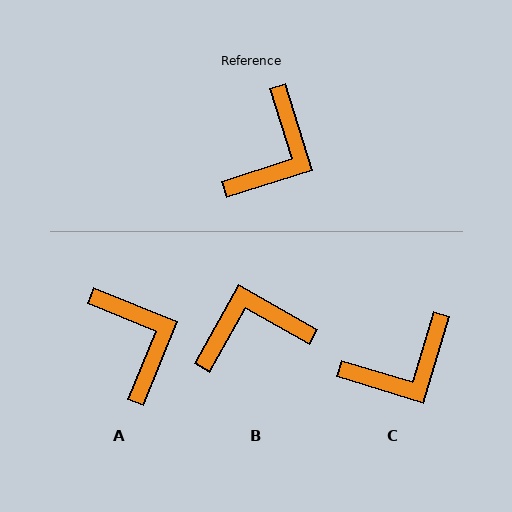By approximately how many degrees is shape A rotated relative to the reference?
Approximately 50 degrees counter-clockwise.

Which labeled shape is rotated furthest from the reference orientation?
B, about 133 degrees away.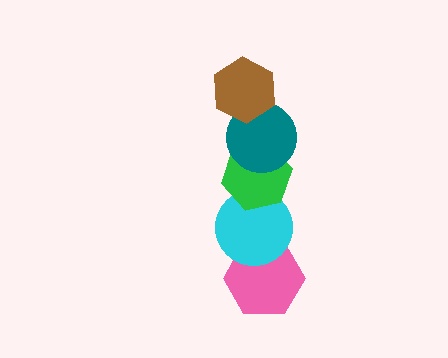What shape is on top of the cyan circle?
The green hexagon is on top of the cyan circle.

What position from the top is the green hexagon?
The green hexagon is 3rd from the top.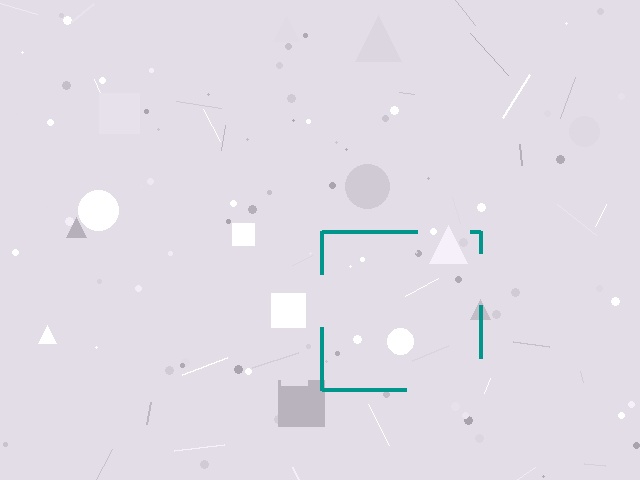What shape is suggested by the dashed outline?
The dashed outline suggests a square.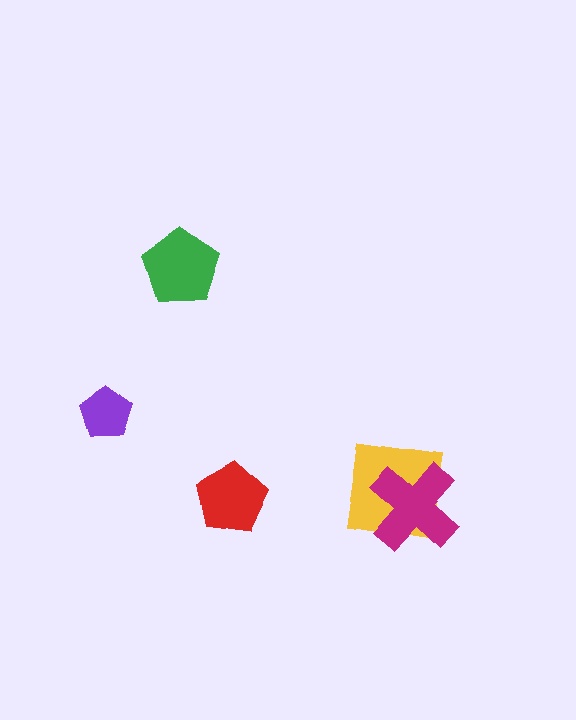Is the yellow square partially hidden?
Yes, it is partially covered by another shape.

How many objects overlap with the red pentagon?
0 objects overlap with the red pentagon.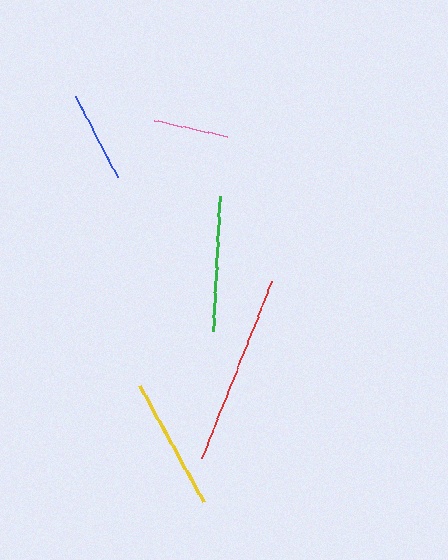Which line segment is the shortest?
The pink line is the shortest at approximately 76 pixels.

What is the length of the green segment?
The green segment is approximately 136 pixels long.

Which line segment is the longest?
The red line is the longest at approximately 191 pixels.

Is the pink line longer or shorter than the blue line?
The blue line is longer than the pink line.